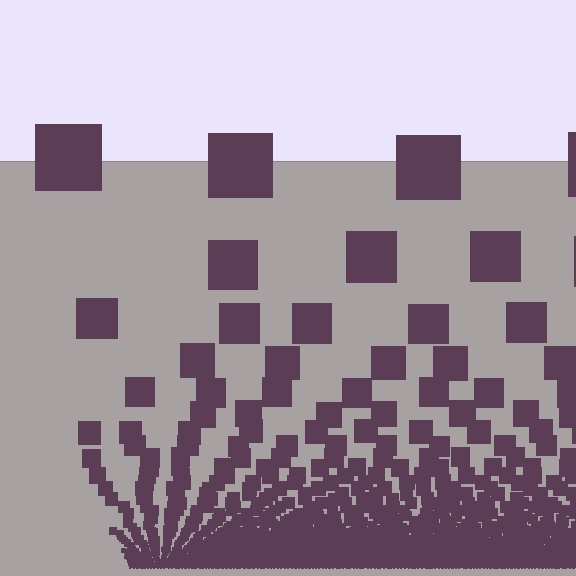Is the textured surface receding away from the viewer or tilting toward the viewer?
The surface appears to tilt toward the viewer. Texture elements get larger and sparser toward the top.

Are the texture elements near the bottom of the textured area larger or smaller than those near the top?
Smaller. The gradient is inverted — elements near the bottom are smaller and denser.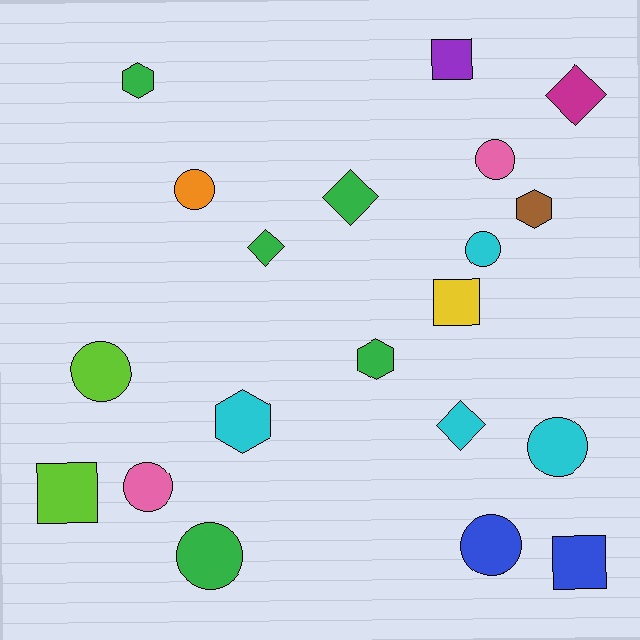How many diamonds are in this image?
There are 4 diamonds.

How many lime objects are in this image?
There are 2 lime objects.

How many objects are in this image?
There are 20 objects.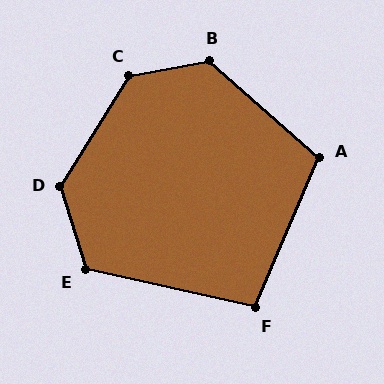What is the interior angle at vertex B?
Approximately 128 degrees (obtuse).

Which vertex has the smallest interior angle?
F, at approximately 100 degrees.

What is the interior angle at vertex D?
Approximately 131 degrees (obtuse).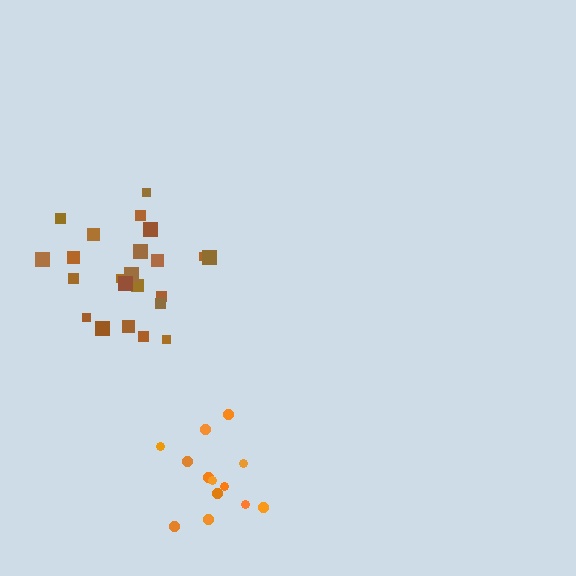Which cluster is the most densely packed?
Orange.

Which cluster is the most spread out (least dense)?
Brown.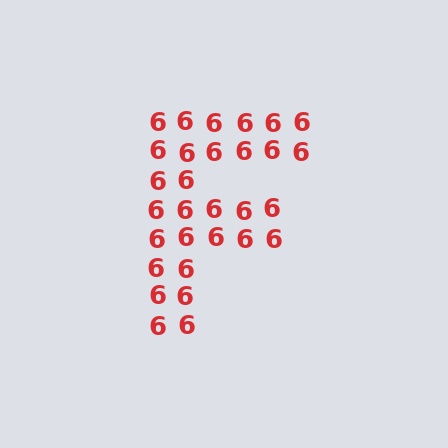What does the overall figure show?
The overall figure shows the letter F.